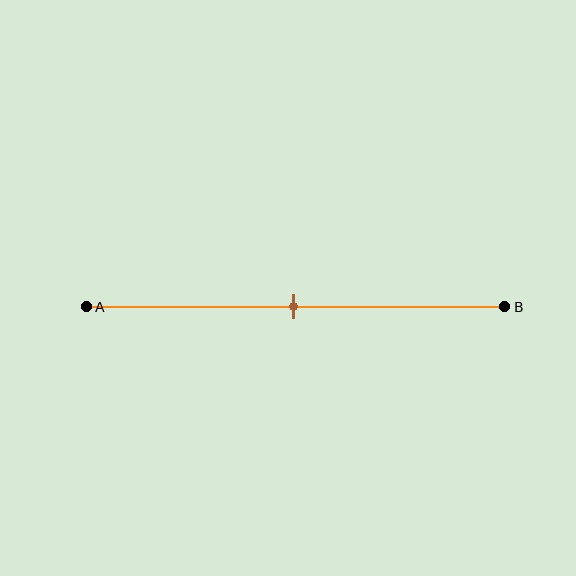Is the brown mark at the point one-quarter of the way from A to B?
No, the mark is at about 50% from A, not at the 25% one-quarter point.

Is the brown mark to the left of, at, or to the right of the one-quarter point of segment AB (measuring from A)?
The brown mark is to the right of the one-quarter point of segment AB.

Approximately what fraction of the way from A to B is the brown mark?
The brown mark is approximately 50% of the way from A to B.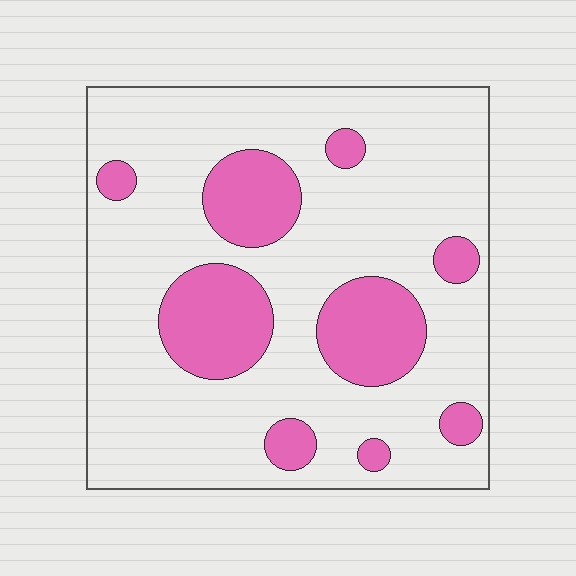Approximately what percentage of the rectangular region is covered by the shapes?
Approximately 25%.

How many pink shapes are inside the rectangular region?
9.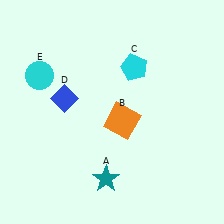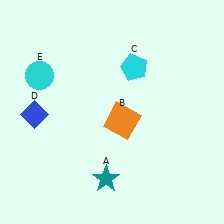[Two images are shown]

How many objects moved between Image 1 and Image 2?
1 object moved between the two images.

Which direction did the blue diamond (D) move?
The blue diamond (D) moved left.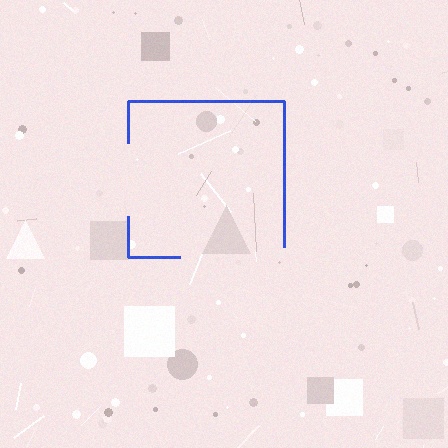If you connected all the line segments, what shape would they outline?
They would outline a square.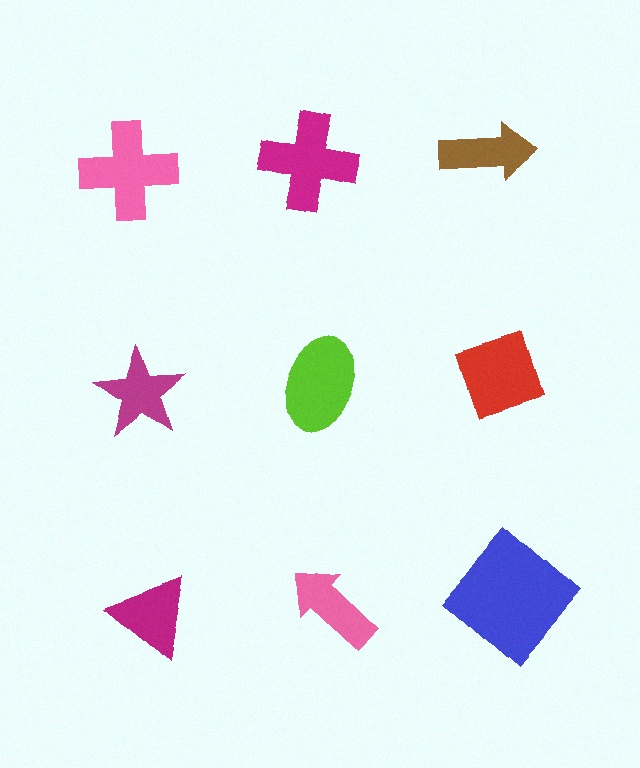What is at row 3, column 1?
A magenta triangle.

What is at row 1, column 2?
A magenta cross.